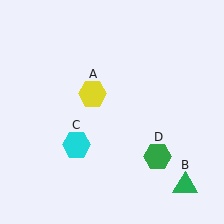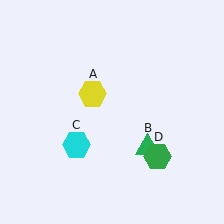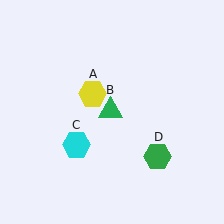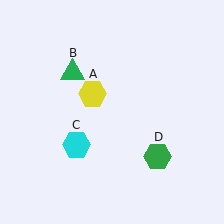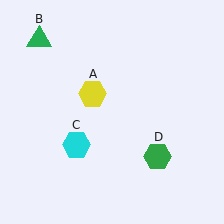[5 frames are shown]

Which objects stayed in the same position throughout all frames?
Yellow hexagon (object A) and cyan hexagon (object C) and green hexagon (object D) remained stationary.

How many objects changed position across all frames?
1 object changed position: green triangle (object B).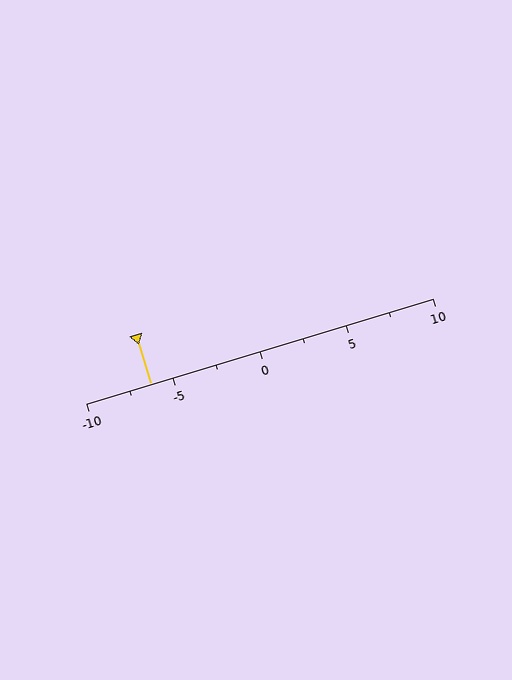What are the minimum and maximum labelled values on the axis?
The axis runs from -10 to 10.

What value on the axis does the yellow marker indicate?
The marker indicates approximately -6.2.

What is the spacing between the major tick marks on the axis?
The major ticks are spaced 5 apart.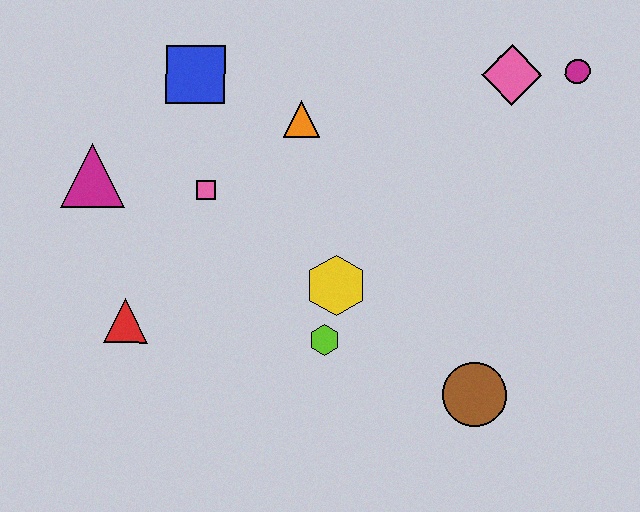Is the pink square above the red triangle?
Yes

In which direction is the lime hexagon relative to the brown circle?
The lime hexagon is to the left of the brown circle.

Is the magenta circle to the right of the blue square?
Yes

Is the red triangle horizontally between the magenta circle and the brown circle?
No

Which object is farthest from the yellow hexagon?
The magenta circle is farthest from the yellow hexagon.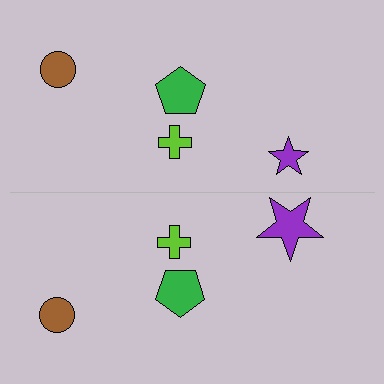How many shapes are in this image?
There are 8 shapes in this image.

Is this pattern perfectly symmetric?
No, the pattern is not perfectly symmetric. The purple star on the bottom side has a different size than its mirror counterpart.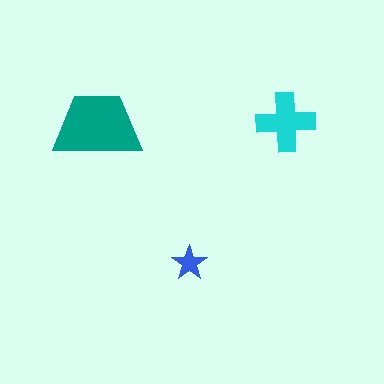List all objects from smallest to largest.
The blue star, the cyan cross, the teal trapezoid.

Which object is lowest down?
The blue star is bottommost.